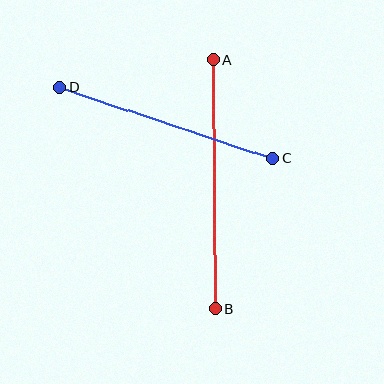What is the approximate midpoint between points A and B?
The midpoint is at approximately (214, 184) pixels.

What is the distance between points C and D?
The distance is approximately 224 pixels.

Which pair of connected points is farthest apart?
Points A and B are farthest apart.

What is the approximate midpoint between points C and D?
The midpoint is at approximately (166, 123) pixels.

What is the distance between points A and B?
The distance is approximately 249 pixels.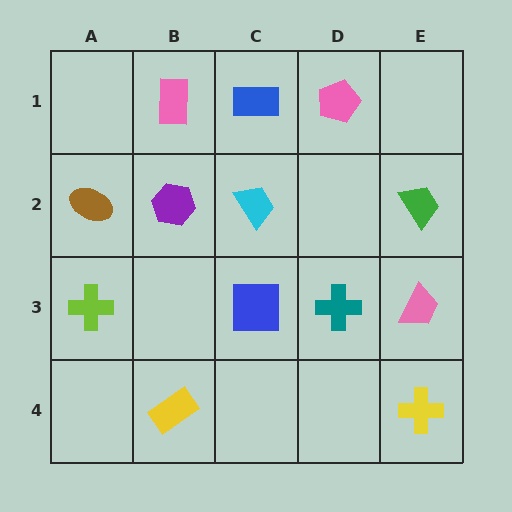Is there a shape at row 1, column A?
No, that cell is empty.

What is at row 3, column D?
A teal cross.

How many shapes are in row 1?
3 shapes.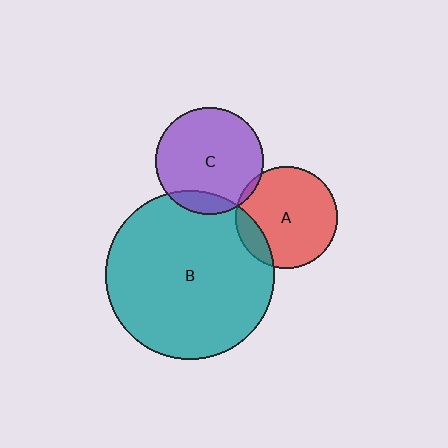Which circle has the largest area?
Circle B (teal).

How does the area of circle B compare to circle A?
Approximately 2.7 times.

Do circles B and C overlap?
Yes.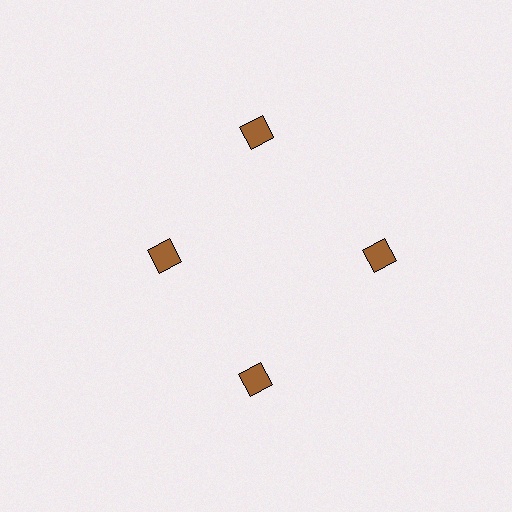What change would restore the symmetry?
The symmetry would be restored by moving it outward, back onto the ring so that all 4 diamonds sit at equal angles and equal distance from the center.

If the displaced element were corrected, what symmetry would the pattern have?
It would have 4-fold rotational symmetry — the pattern would map onto itself every 90 degrees.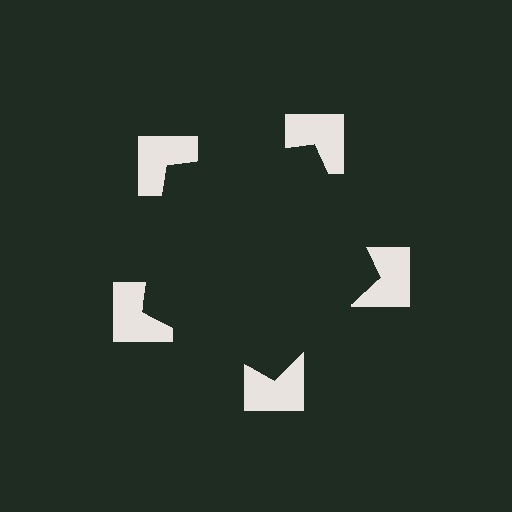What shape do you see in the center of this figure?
An illusory pentagon — its edges are inferred from the aligned wedge cuts in the notched squares, not physically drawn.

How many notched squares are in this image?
There are 5 — one at each vertex of the illusory pentagon.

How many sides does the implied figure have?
5 sides.